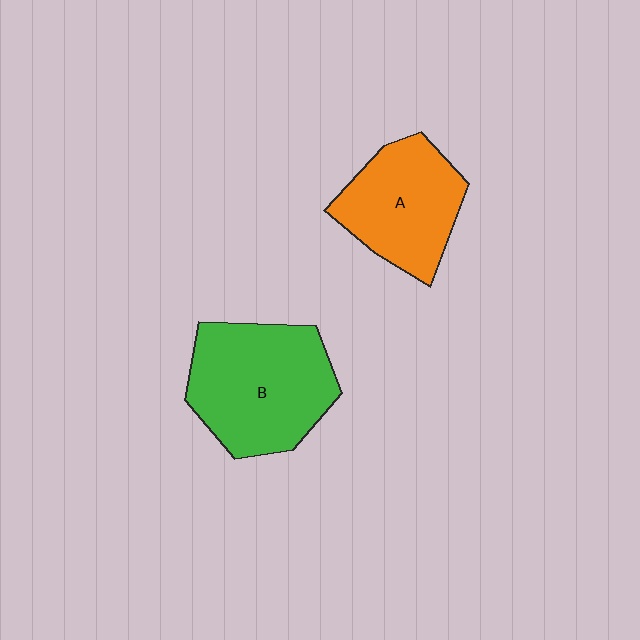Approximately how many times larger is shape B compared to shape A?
Approximately 1.3 times.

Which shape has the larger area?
Shape B (green).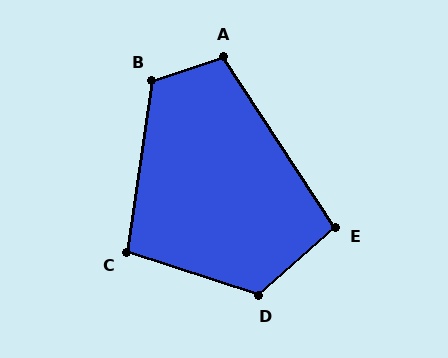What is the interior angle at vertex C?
Approximately 100 degrees (obtuse).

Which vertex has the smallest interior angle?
E, at approximately 98 degrees.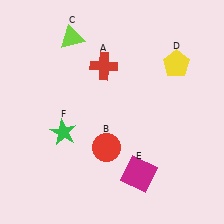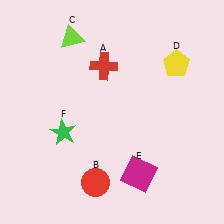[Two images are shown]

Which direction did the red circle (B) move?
The red circle (B) moved down.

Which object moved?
The red circle (B) moved down.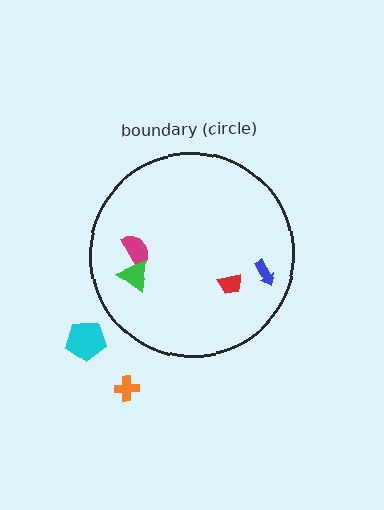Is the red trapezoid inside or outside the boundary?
Inside.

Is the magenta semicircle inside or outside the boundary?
Inside.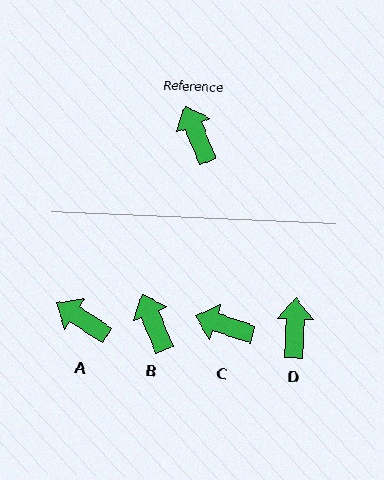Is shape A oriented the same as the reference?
No, it is off by about 34 degrees.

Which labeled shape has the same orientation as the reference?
B.